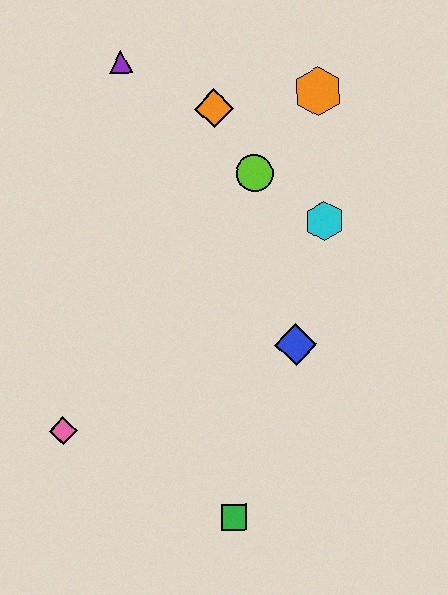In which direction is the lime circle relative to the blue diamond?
The lime circle is above the blue diamond.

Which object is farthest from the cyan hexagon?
The pink diamond is farthest from the cyan hexagon.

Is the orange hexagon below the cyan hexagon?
No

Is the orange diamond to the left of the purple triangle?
No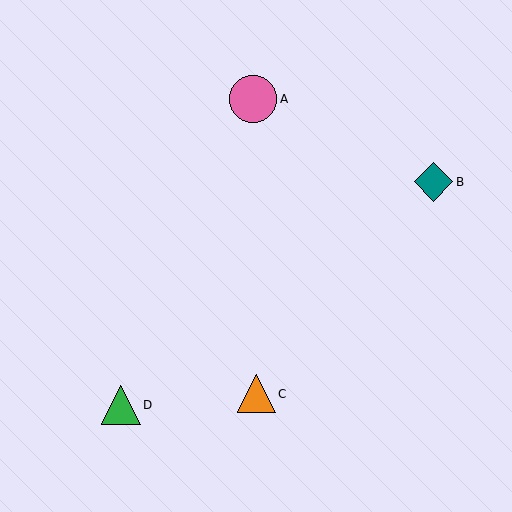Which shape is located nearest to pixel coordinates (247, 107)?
The pink circle (labeled A) at (253, 99) is nearest to that location.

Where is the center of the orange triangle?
The center of the orange triangle is at (256, 394).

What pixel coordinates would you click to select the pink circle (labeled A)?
Click at (253, 99) to select the pink circle A.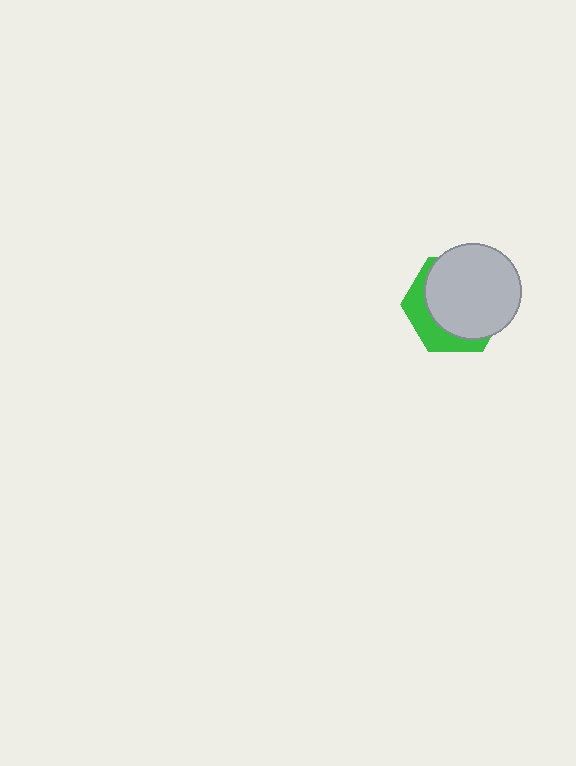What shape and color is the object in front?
The object in front is a light gray circle.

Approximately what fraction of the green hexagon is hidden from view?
Roughly 70% of the green hexagon is hidden behind the light gray circle.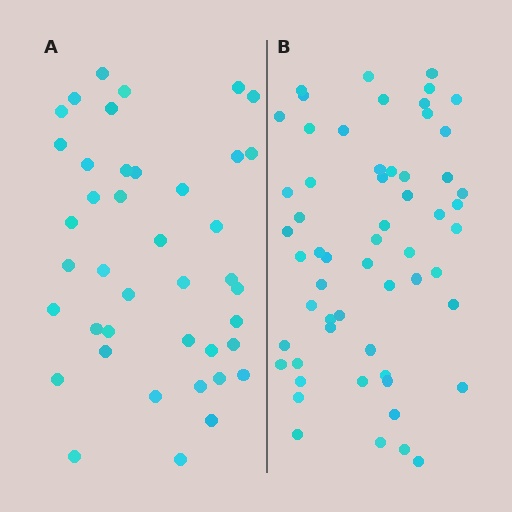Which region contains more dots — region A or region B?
Region B (the right region) has more dots.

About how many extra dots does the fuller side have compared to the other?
Region B has approximately 15 more dots than region A.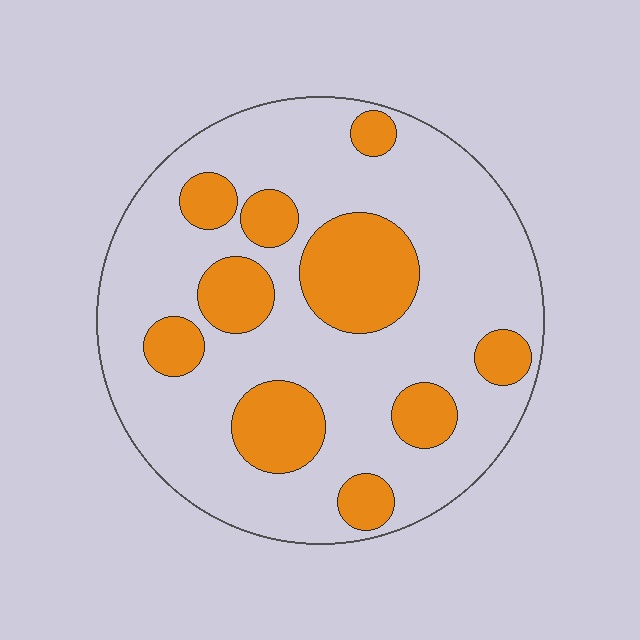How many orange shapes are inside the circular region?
10.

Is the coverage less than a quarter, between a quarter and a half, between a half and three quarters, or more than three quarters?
Between a quarter and a half.